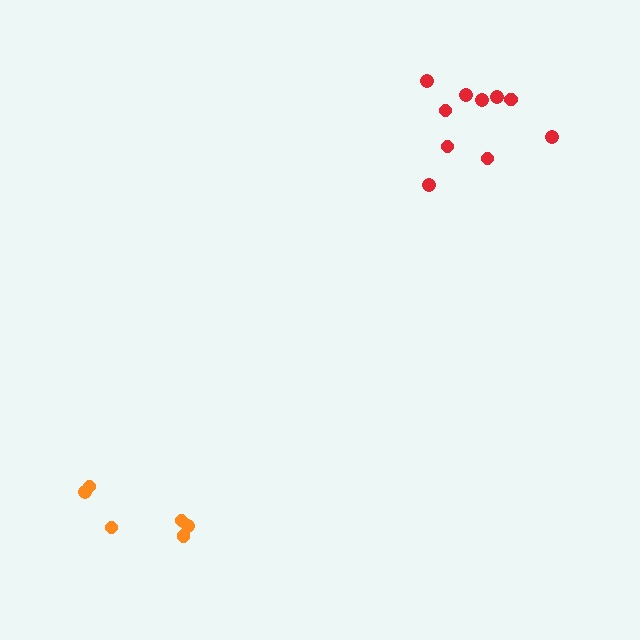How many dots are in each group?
Group 1: 6 dots, Group 2: 10 dots (16 total).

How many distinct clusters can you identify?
There are 2 distinct clusters.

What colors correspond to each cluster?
The clusters are colored: orange, red.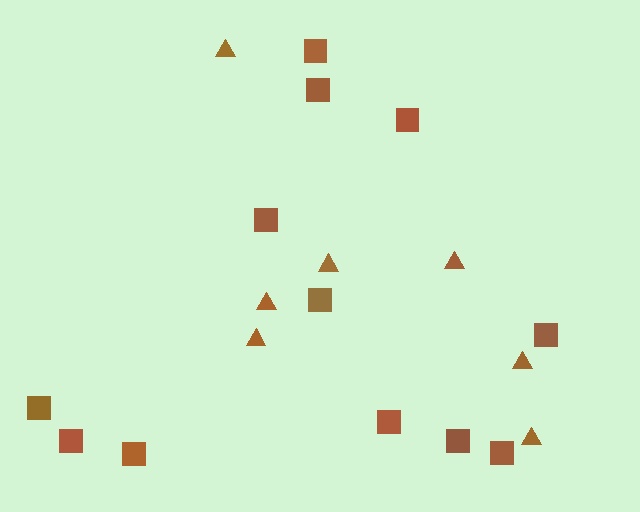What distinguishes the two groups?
There are 2 groups: one group of squares (12) and one group of triangles (7).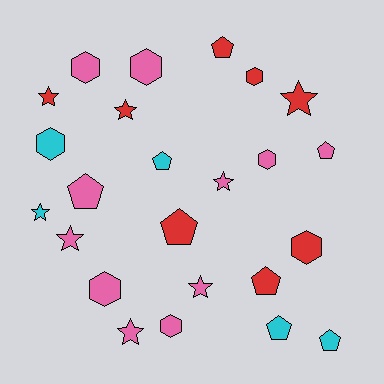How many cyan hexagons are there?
There is 1 cyan hexagon.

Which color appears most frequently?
Pink, with 11 objects.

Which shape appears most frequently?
Star, with 8 objects.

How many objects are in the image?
There are 24 objects.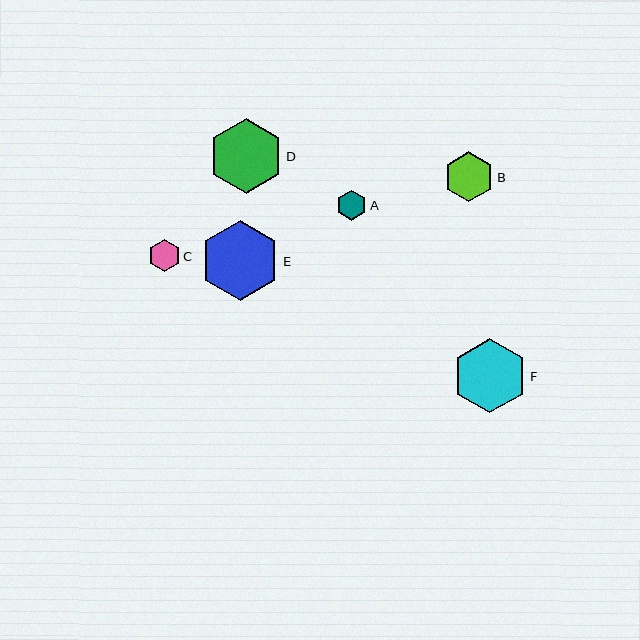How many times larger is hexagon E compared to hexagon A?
Hexagon E is approximately 2.7 times the size of hexagon A.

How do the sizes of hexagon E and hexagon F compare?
Hexagon E and hexagon F are approximately the same size.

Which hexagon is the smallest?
Hexagon A is the smallest with a size of approximately 30 pixels.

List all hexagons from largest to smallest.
From largest to smallest: E, D, F, B, C, A.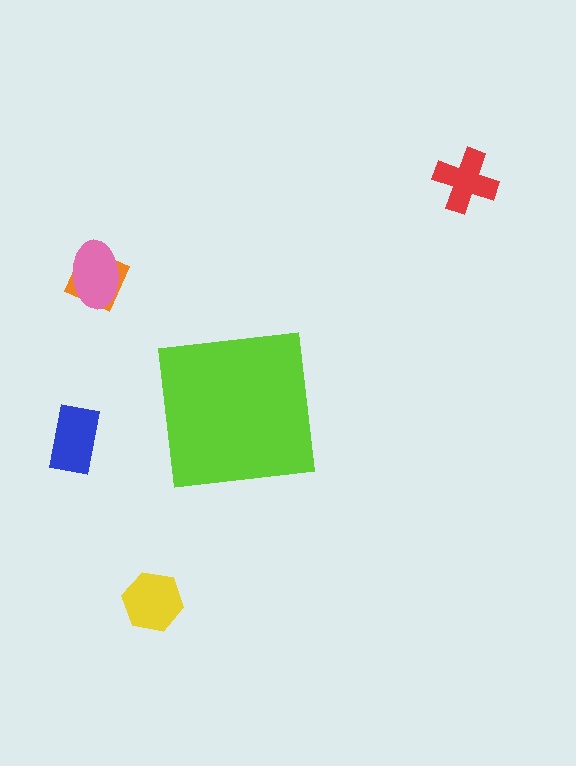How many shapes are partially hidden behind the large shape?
0 shapes are partially hidden.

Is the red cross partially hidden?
No, the red cross is fully visible.